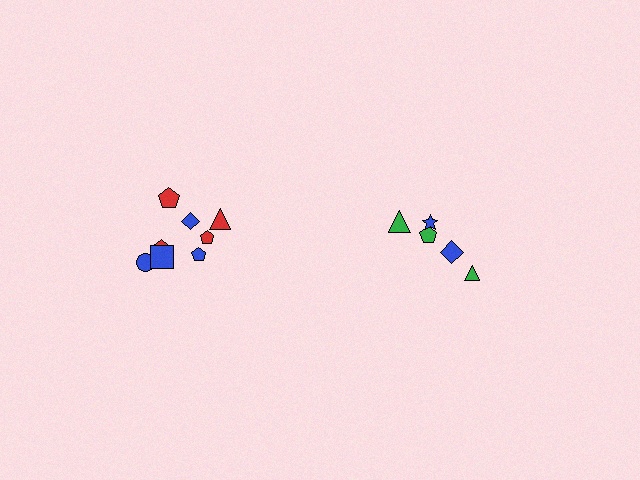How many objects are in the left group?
There are 8 objects.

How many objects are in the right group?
There are 5 objects.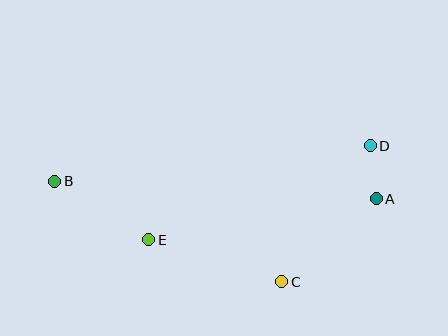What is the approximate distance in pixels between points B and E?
The distance between B and E is approximately 110 pixels.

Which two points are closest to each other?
Points A and D are closest to each other.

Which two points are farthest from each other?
Points A and B are farthest from each other.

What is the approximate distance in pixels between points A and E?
The distance between A and E is approximately 231 pixels.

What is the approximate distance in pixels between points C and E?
The distance between C and E is approximately 139 pixels.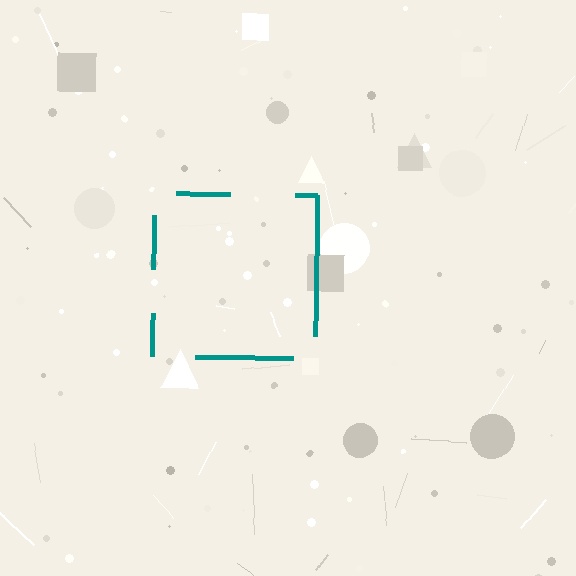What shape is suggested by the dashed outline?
The dashed outline suggests a square.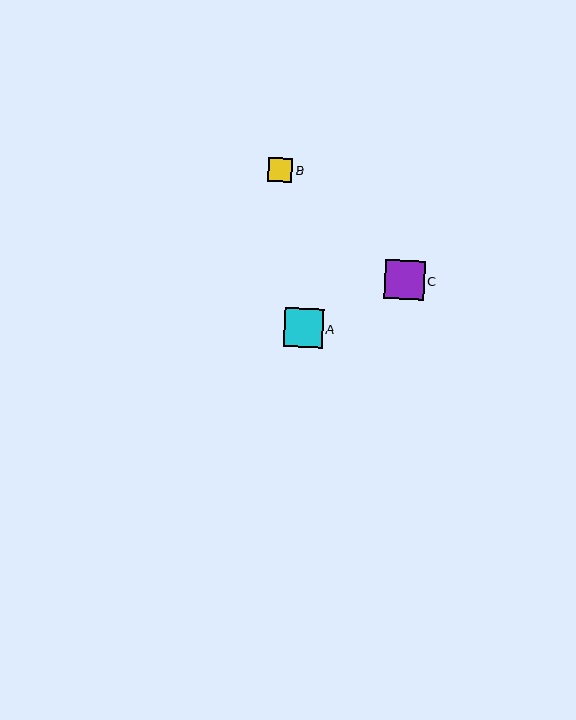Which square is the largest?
Square C is the largest with a size of approximately 40 pixels.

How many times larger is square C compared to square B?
Square C is approximately 1.6 times the size of square B.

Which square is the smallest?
Square B is the smallest with a size of approximately 24 pixels.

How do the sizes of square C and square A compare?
Square C and square A are approximately the same size.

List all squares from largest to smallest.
From largest to smallest: C, A, B.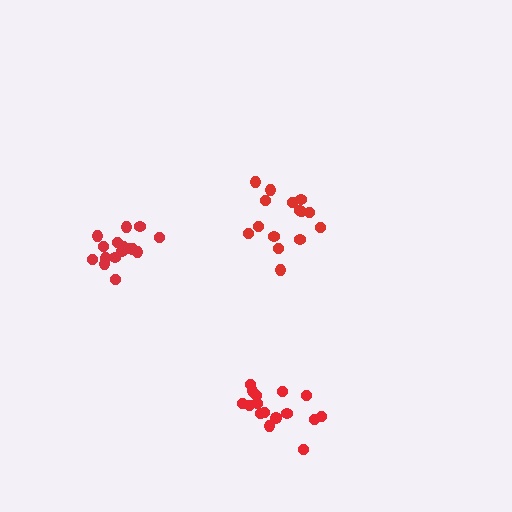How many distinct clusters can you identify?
There are 3 distinct clusters.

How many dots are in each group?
Group 1: 16 dots, Group 2: 15 dots, Group 3: 16 dots (47 total).